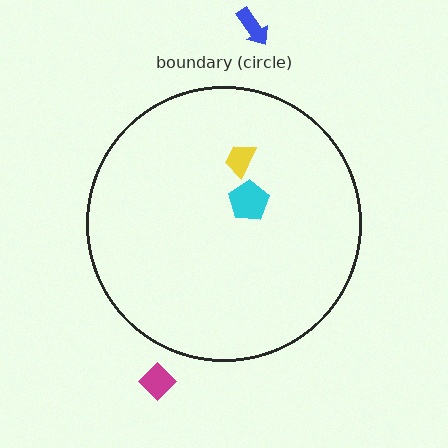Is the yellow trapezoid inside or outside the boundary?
Inside.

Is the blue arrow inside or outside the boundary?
Outside.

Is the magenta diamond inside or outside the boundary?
Outside.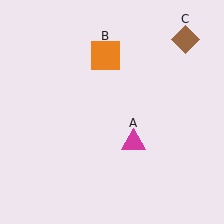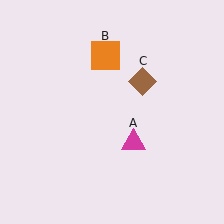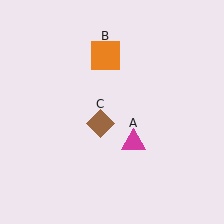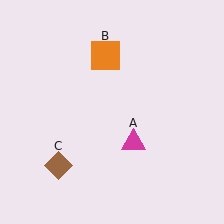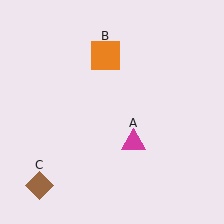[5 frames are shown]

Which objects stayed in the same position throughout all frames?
Magenta triangle (object A) and orange square (object B) remained stationary.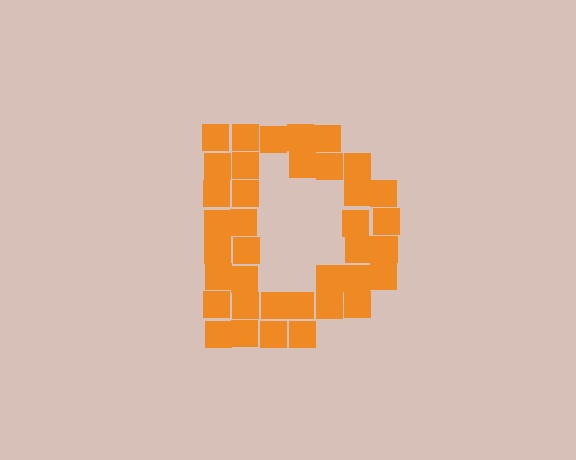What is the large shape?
The large shape is the letter D.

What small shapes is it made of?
It is made of small squares.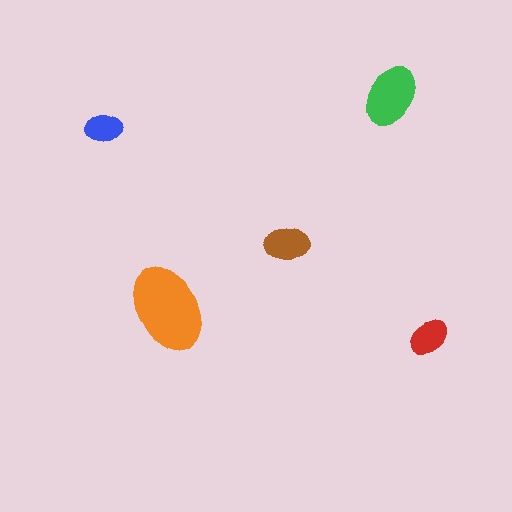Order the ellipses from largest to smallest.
the orange one, the green one, the brown one, the red one, the blue one.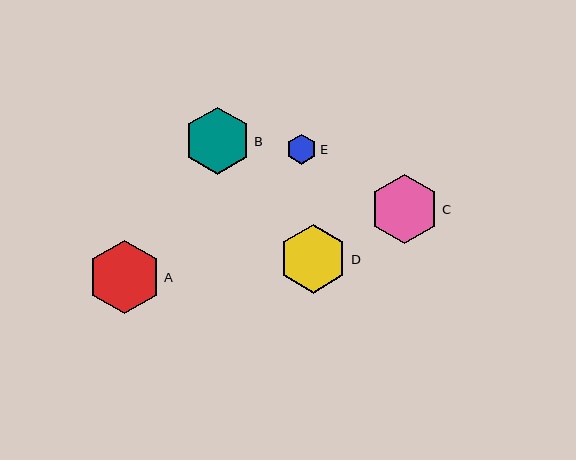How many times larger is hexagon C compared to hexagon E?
Hexagon C is approximately 2.3 times the size of hexagon E.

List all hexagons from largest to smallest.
From largest to smallest: A, C, D, B, E.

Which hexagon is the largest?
Hexagon A is the largest with a size of approximately 74 pixels.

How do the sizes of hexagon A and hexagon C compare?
Hexagon A and hexagon C are approximately the same size.